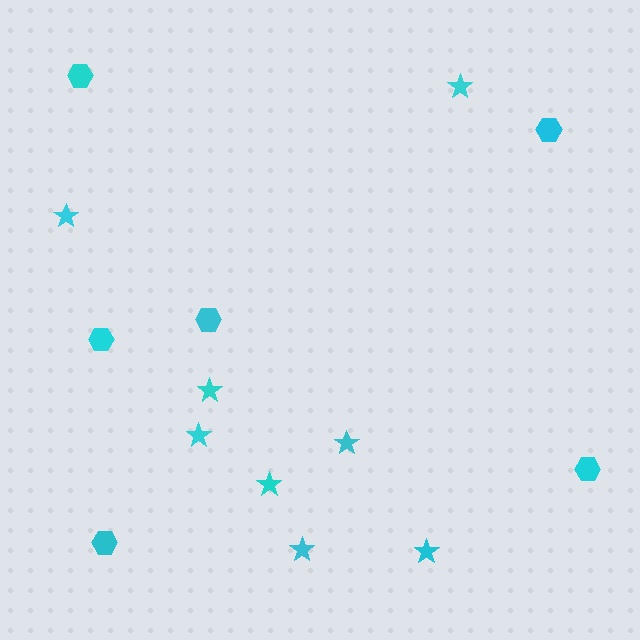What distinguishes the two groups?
There are 2 groups: one group of stars (8) and one group of hexagons (6).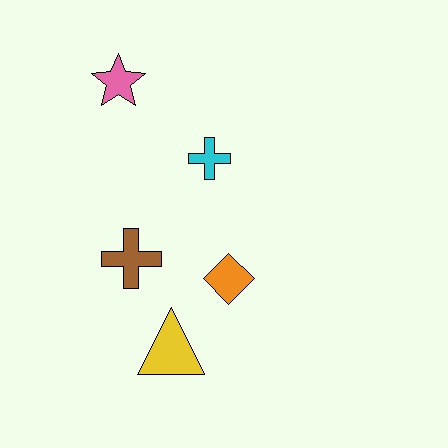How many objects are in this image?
There are 5 objects.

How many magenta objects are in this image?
There are no magenta objects.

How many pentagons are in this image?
There are no pentagons.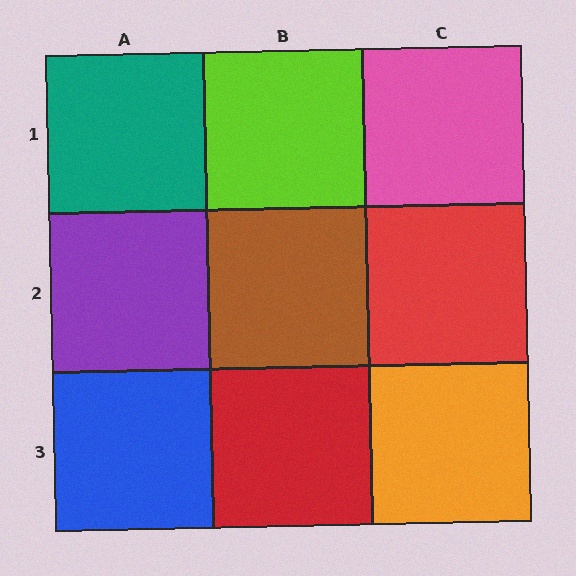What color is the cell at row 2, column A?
Purple.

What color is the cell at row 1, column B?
Lime.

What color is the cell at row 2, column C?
Red.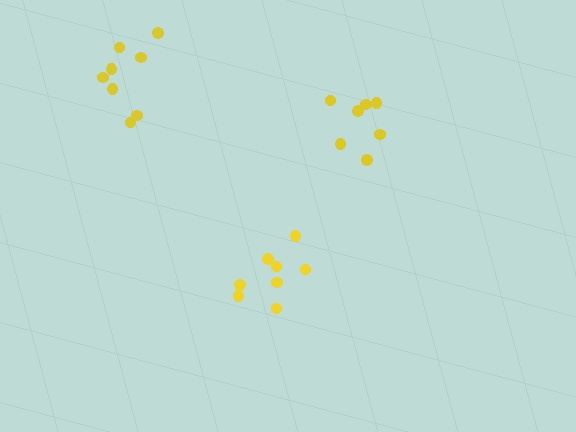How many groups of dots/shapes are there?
There are 3 groups.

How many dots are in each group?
Group 1: 7 dots, Group 2: 8 dots, Group 3: 8 dots (23 total).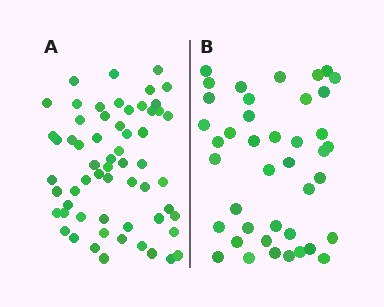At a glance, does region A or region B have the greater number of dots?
Region A (the left region) has more dots.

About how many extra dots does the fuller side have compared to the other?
Region A has approximately 20 more dots than region B.